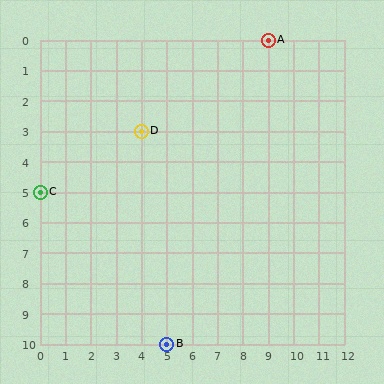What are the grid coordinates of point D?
Point D is at grid coordinates (4, 3).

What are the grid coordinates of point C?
Point C is at grid coordinates (0, 5).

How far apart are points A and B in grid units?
Points A and B are 4 columns and 10 rows apart (about 10.8 grid units diagonally).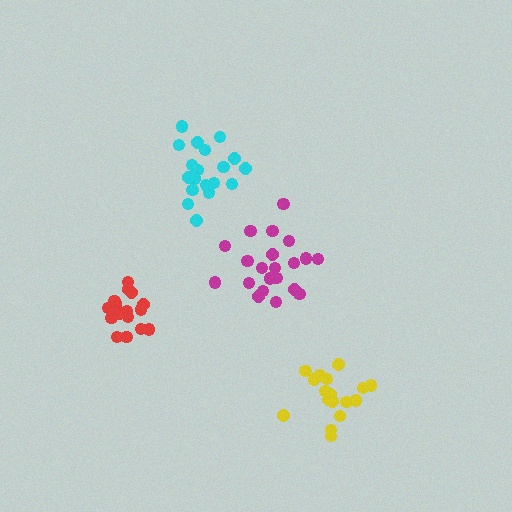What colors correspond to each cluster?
The clusters are colored: red, magenta, yellow, cyan.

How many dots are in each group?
Group 1: 17 dots, Group 2: 21 dots, Group 3: 18 dots, Group 4: 19 dots (75 total).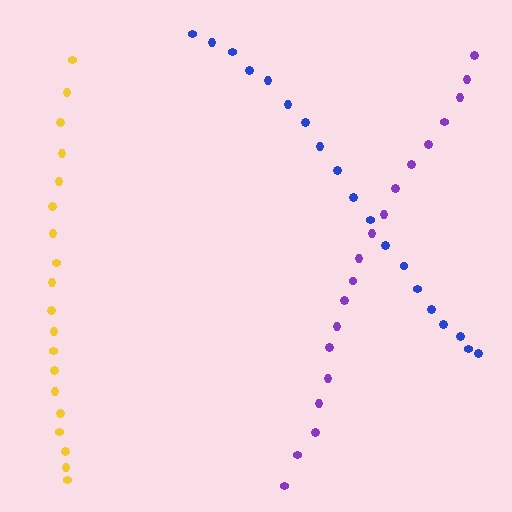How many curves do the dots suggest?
There are 3 distinct paths.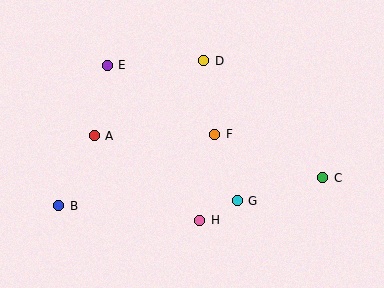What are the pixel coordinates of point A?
Point A is at (94, 136).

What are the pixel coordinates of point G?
Point G is at (237, 201).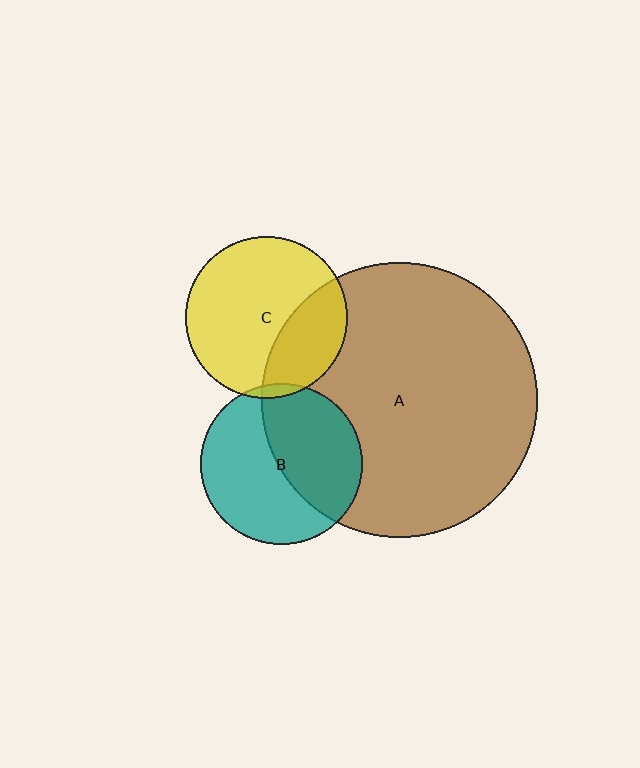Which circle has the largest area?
Circle A (brown).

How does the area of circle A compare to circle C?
Approximately 2.9 times.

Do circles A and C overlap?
Yes.